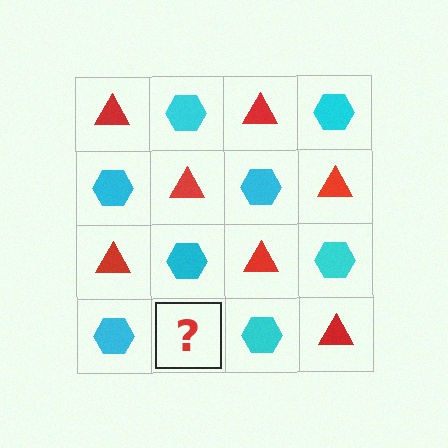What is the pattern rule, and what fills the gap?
The rule is that it alternates red triangle and cyan hexagon in a checkerboard pattern. The gap should be filled with a red triangle.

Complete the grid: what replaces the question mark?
The question mark should be replaced with a red triangle.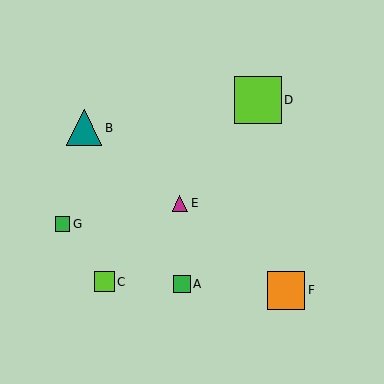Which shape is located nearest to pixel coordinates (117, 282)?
The lime square (labeled C) at (104, 282) is nearest to that location.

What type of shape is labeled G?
Shape G is a green square.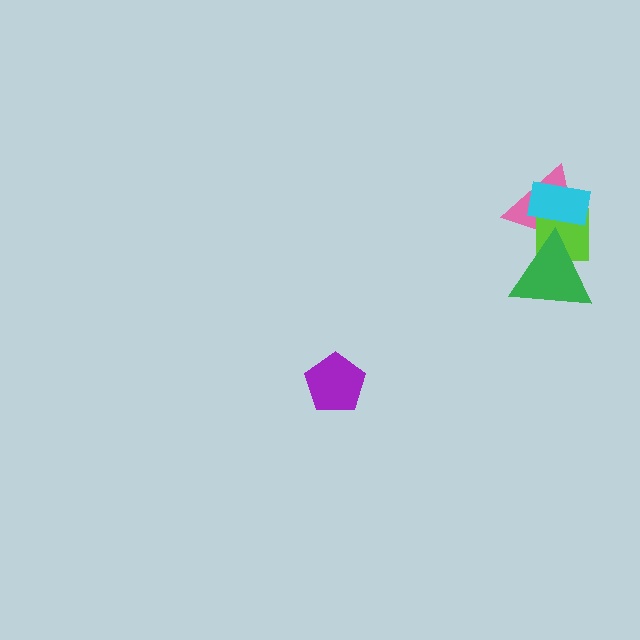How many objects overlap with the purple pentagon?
0 objects overlap with the purple pentagon.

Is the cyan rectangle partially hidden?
No, no other shape covers it.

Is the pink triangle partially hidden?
Yes, it is partially covered by another shape.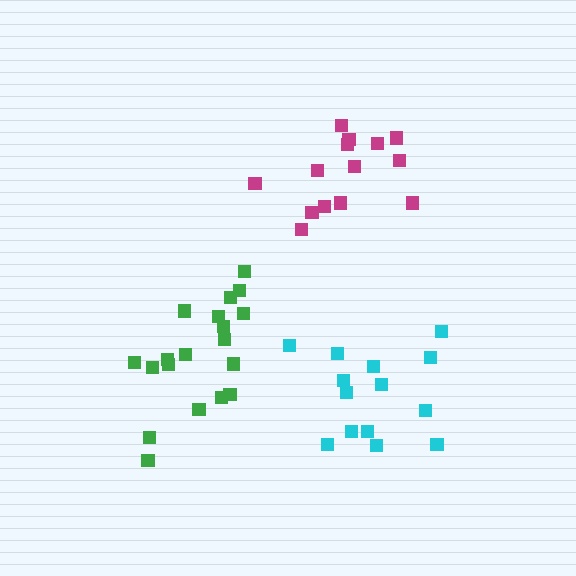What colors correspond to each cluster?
The clusters are colored: green, magenta, cyan.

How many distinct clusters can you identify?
There are 3 distinct clusters.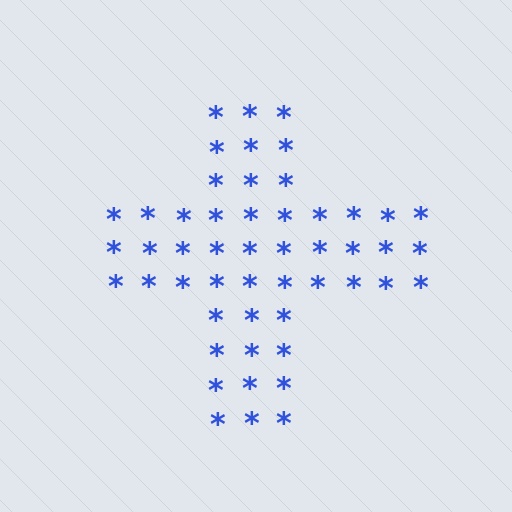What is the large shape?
The large shape is a cross.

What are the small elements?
The small elements are asterisks.